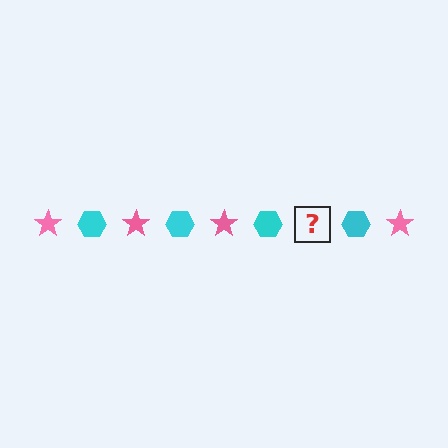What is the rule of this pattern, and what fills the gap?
The rule is that the pattern alternates between pink star and cyan hexagon. The gap should be filled with a pink star.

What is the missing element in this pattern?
The missing element is a pink star.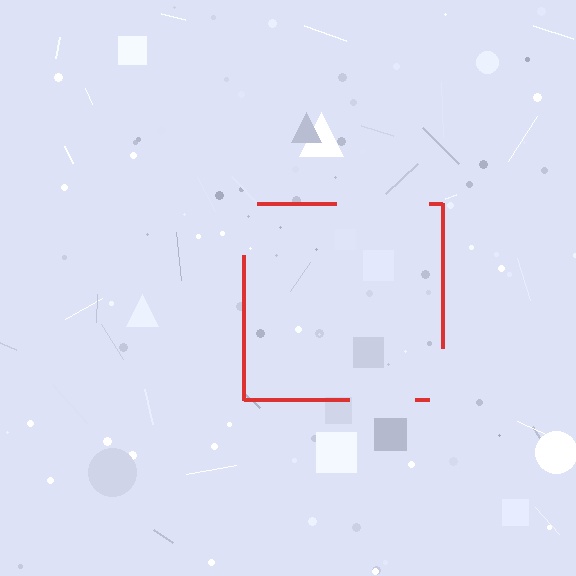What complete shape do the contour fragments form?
The contour fragments form a square.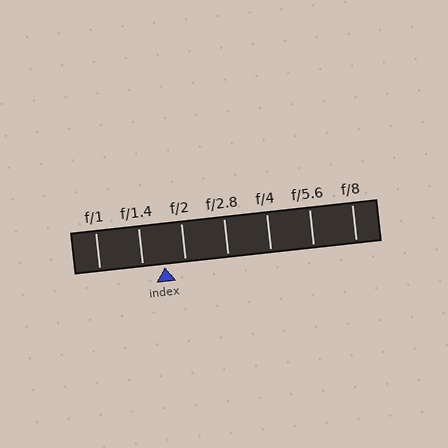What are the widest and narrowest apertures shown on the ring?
The widest aperture shown is f/1 and the narrowest is f/8.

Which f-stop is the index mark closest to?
The index mark is closest to f/2.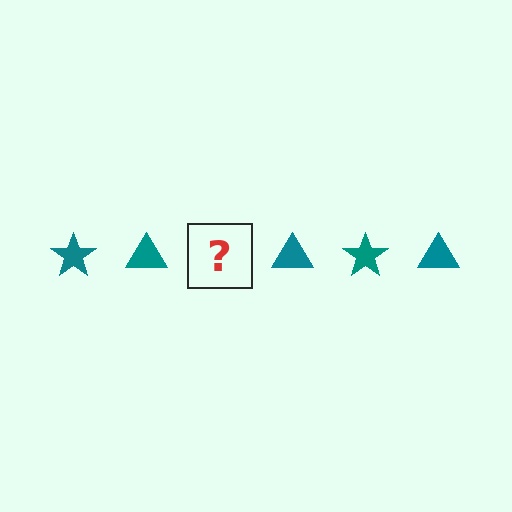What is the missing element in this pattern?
The missing element is a teal star.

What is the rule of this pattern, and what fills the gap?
The rule is that the pattern cycles through star, triangle shapes in teal. The gap should be filled with a teal star.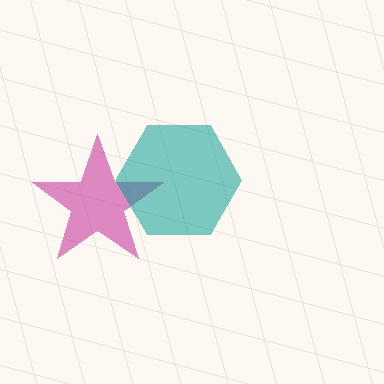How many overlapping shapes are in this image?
There are 2 overlapping shapes in the image.